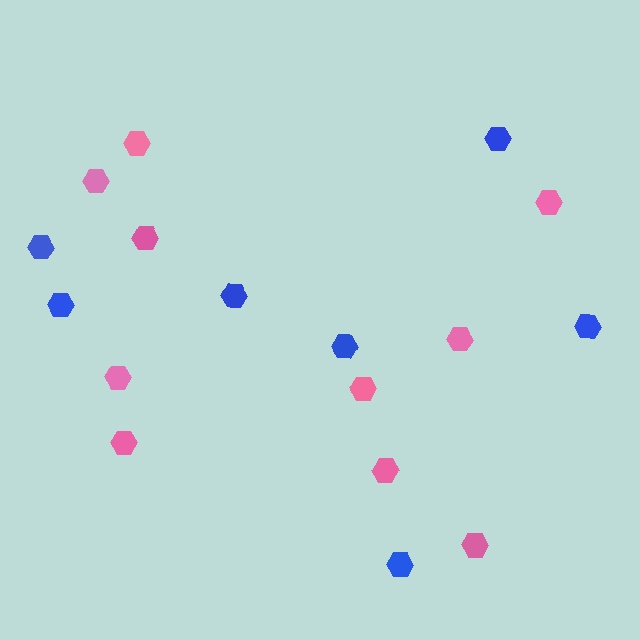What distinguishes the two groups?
There are 2 groups: one group of pink hexagons (10) and one group of blue hexagons (7).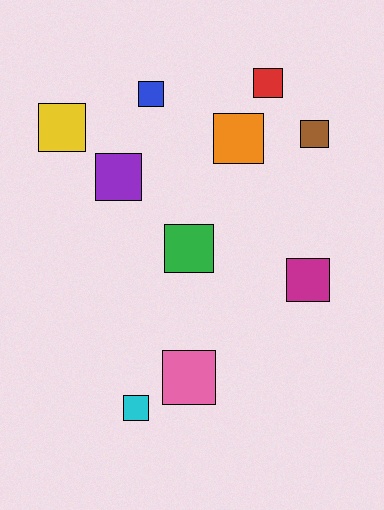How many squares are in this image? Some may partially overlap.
There are 10 squares.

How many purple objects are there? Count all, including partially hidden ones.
There is 1 purple object.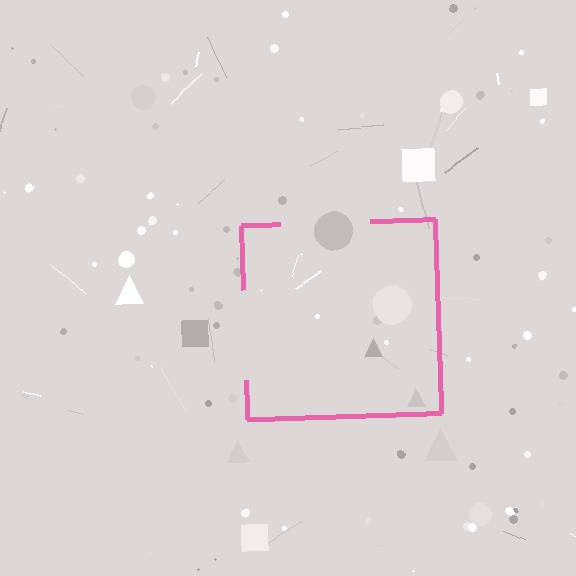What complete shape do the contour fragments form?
The contour fragments form a square.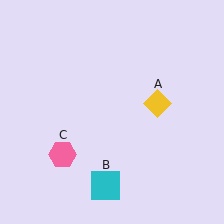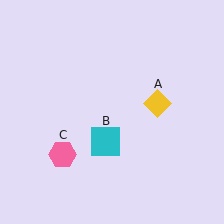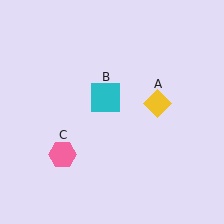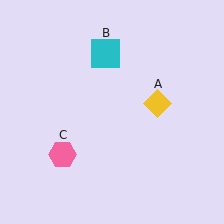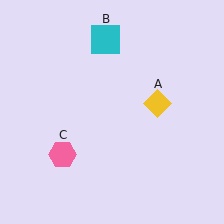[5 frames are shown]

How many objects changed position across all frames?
1 object changed position: cyan square (object B).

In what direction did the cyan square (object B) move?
The cyan square (object B) moved up.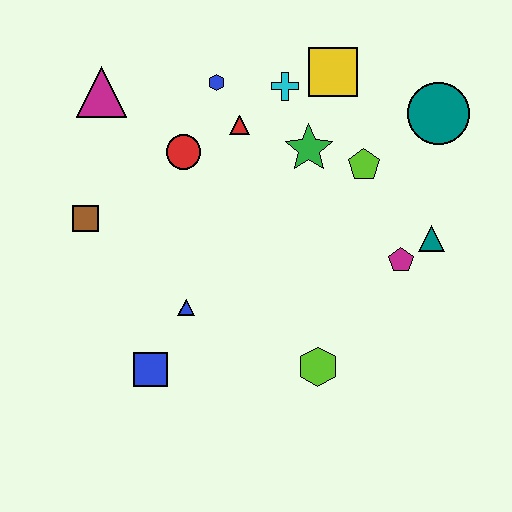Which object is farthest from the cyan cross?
The blue square is farthest from the cyan cross.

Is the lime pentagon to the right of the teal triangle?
No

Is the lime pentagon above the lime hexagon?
Yes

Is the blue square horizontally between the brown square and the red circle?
Yes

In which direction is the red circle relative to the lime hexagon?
The red circle is above the lime hexagon.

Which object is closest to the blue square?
The blue triangle is closest to the blue square.